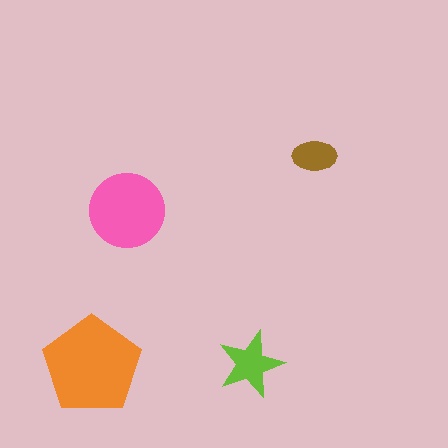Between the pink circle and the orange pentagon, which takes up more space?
The orange pentagon.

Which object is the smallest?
The brown ellipse.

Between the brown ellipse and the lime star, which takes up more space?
The lime star.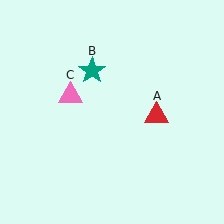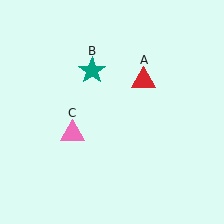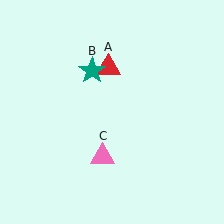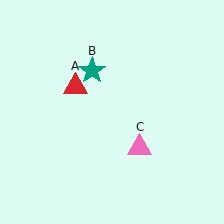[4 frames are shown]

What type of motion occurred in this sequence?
The red triangle (object A), pink triangle (object C) rotated counterclockwise around the center of the scene.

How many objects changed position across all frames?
2 objects changed position: red triangle (object A), pink triangle (object C).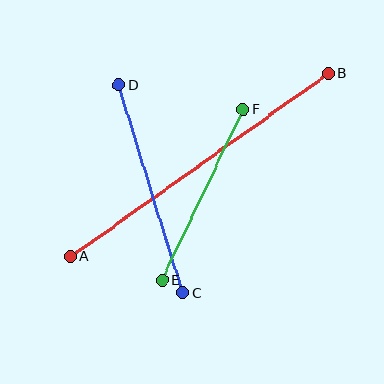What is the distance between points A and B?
The distance is approximately 316 pixels.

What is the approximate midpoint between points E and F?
The midpoint is at approximately (203, 195) pixels.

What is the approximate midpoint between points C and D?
The midpoint is at approximately (151, 189) pixels.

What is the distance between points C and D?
The distance is approximately 217 pixels.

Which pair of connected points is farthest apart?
Points A and B are farthest apart.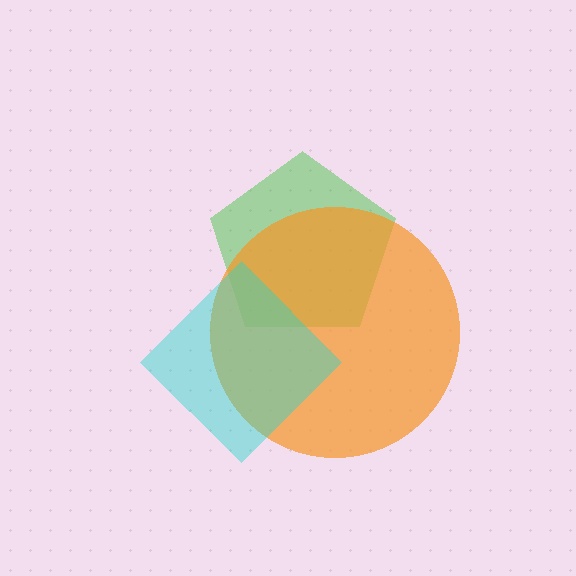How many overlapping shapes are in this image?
There are 3 overlapping shapes in the image.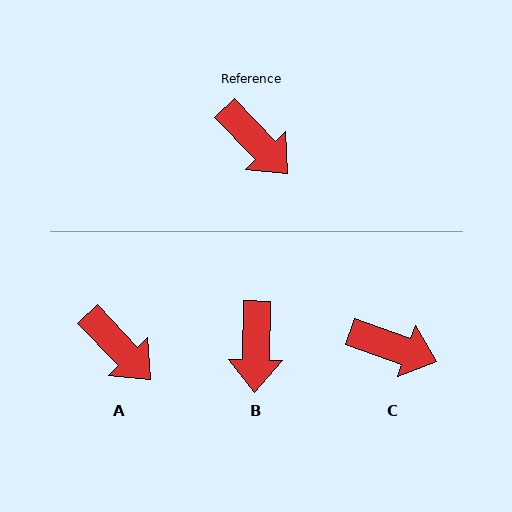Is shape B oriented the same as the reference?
No, it is off by about 45 degrees.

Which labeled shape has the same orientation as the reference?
A.